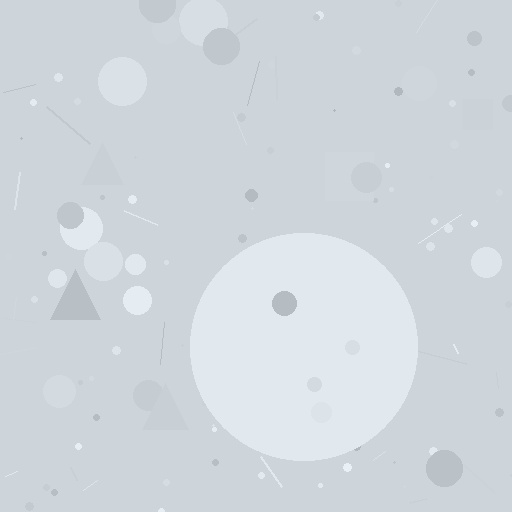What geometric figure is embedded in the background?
A circle is embedded in the background.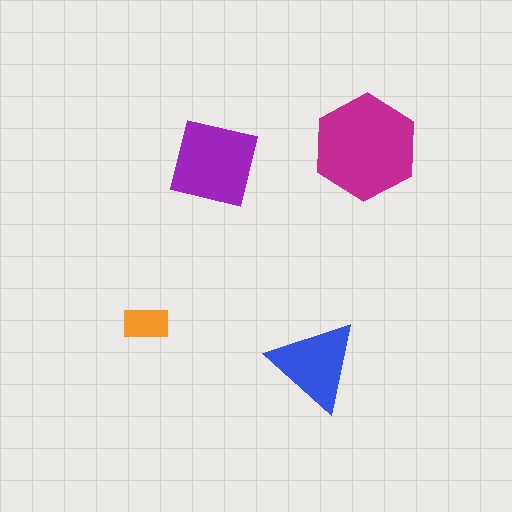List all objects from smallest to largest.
The orange rectangle, the blue triangle, the purple square, the magenta hexagon.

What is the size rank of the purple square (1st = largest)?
2nd.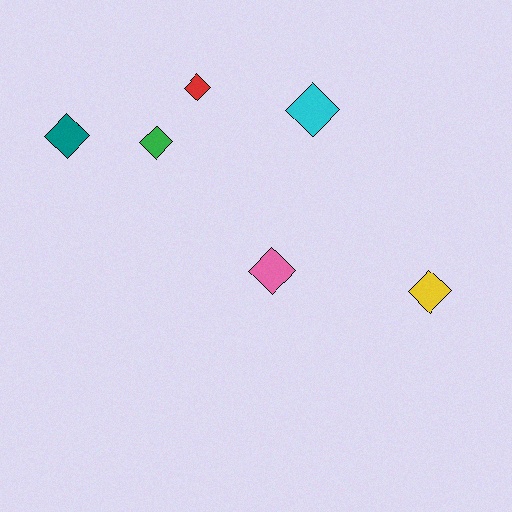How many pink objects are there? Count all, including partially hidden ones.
There is 1 pink object.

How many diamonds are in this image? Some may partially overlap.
There are 6 diamonds.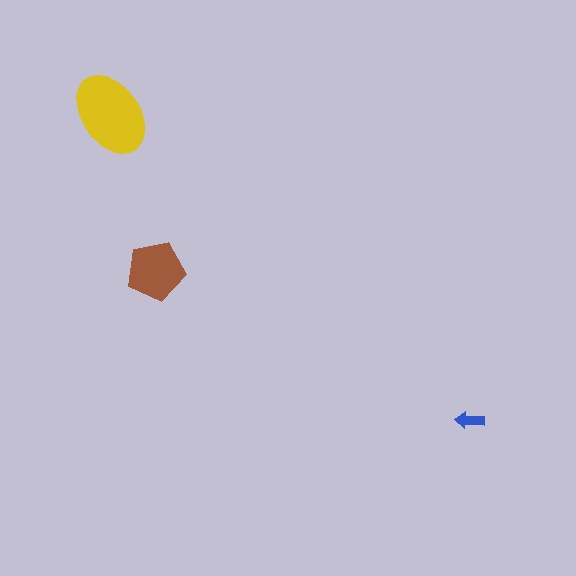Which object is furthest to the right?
The blue arrow is rightmost.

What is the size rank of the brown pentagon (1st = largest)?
2nd.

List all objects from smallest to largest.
The blue arrow, the brown pentagon, the yellow ellipse.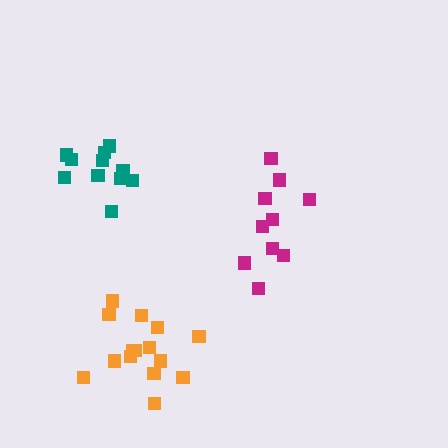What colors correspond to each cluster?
The clusters are colored: teal, orange, magenta.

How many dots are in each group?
Group 1: 11 dots, Group 2: 15 dots, Group 3: 10 dots (36 total).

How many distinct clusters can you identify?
There are 3 distinct clusters.